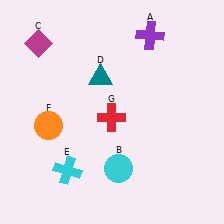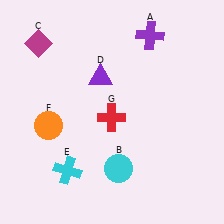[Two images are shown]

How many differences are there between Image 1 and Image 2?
There is 1 difference between the two images.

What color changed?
The triangle (D) changed from teal in Image 1 to purple in Image 2.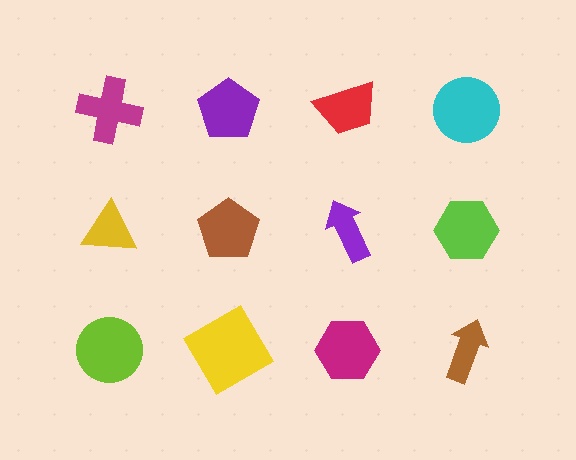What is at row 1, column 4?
A cyan circle.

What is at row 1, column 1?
A magenta cross.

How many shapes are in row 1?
4 shapes.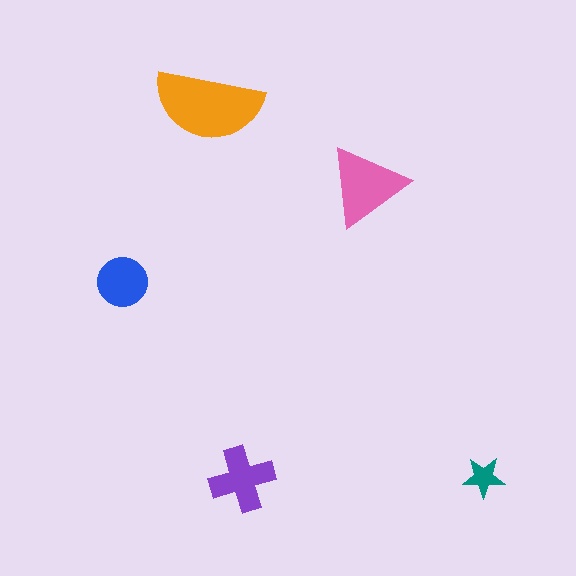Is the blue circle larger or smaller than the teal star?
Larger.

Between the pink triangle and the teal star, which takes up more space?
The pink triangle.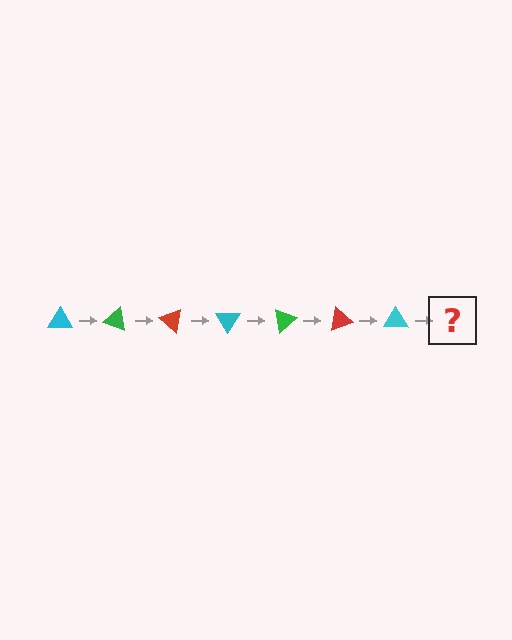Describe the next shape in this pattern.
It should be a green triangle, rotated 140 degrees from the start.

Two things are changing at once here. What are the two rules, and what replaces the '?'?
The two rules are that it rotates 20 degrees each step and the color cycles through cyan, green, and red. The '?' should be a green triangle, rotated 140 degrees from the start.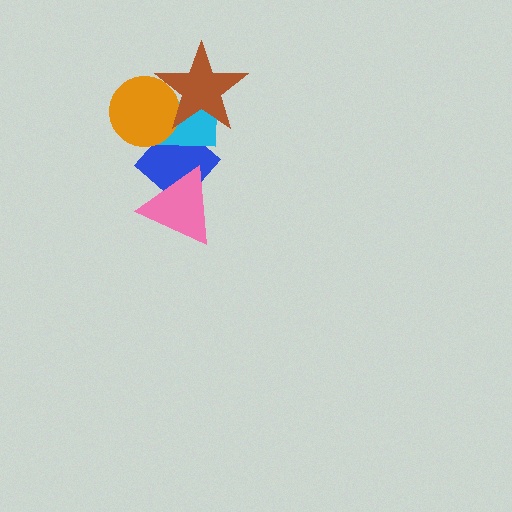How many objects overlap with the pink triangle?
1 object overlaps with the pink triangle.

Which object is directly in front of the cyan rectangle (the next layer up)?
The orange circle is directly in front of the cyan rectangle.